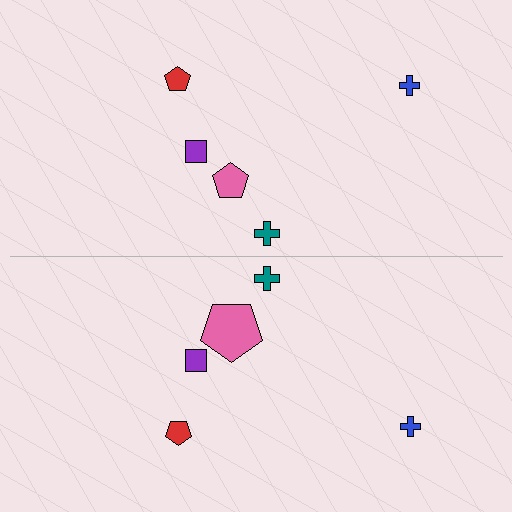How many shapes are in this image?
There are 10 shapes in this image.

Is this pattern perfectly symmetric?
No, the pattern is not perfectly symmetric. The pink pentagon on the bottom side has a different size than its mirror counterpart.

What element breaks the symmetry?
The pink pentagon on the bottom side has a different size than its mirror counterpart.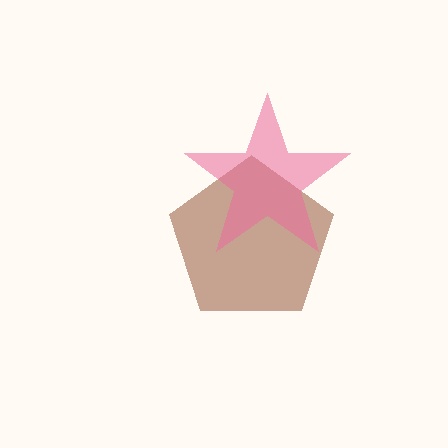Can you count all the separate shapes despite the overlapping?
Yes, there are 2 separate shapes.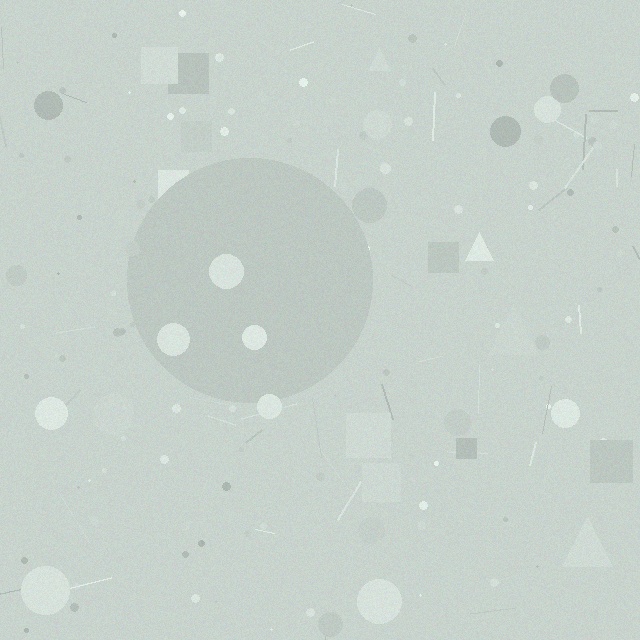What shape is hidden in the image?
A circle is hidden in the image.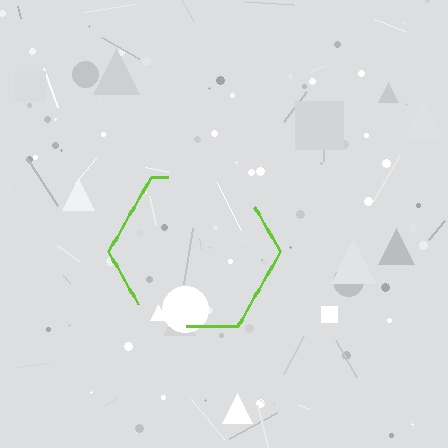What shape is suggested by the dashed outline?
The dashed outline suggests a hexagon.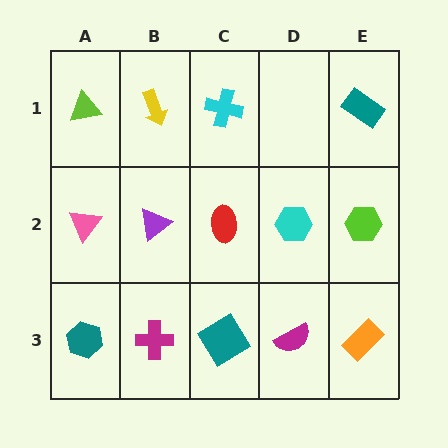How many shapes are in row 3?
5 shapes.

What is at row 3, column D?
A magenta semicircle.